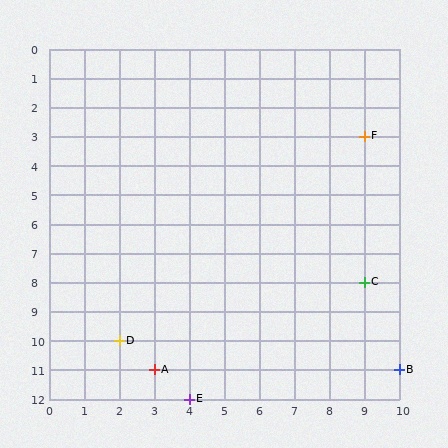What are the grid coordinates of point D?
Point D is at grid coordinates (2, 10).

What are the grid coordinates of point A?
Point A is at grid coordinates (3, 11).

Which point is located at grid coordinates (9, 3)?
Point F is at (9, 3).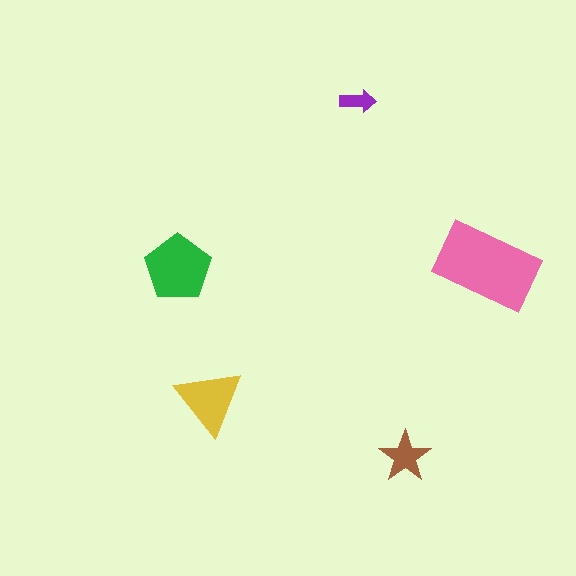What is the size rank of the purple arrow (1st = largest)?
5th.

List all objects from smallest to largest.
The purple arrow, the brown star, the yellow triangle, the green pentagon, the pink rectangle.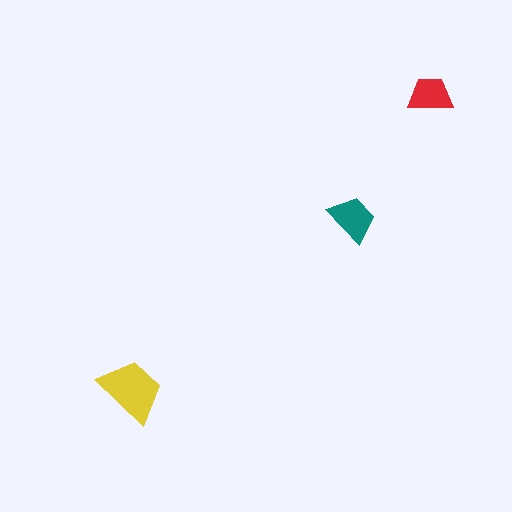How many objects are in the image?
There are 3 objects in the image.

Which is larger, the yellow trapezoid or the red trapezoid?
The yellow one.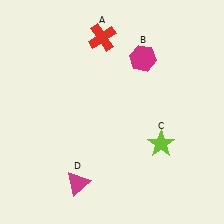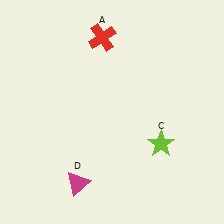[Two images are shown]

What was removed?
The magenta hexagon (B) was removed in Image 2.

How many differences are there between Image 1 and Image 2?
There is 1 difference between the two images.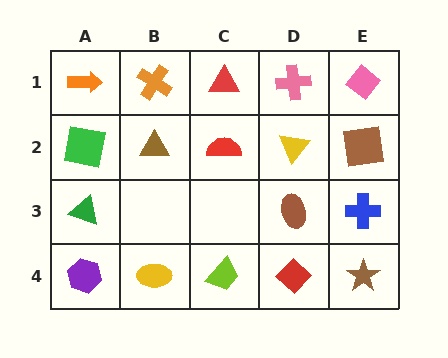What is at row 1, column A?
An orange arrow.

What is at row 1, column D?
A pink cross.